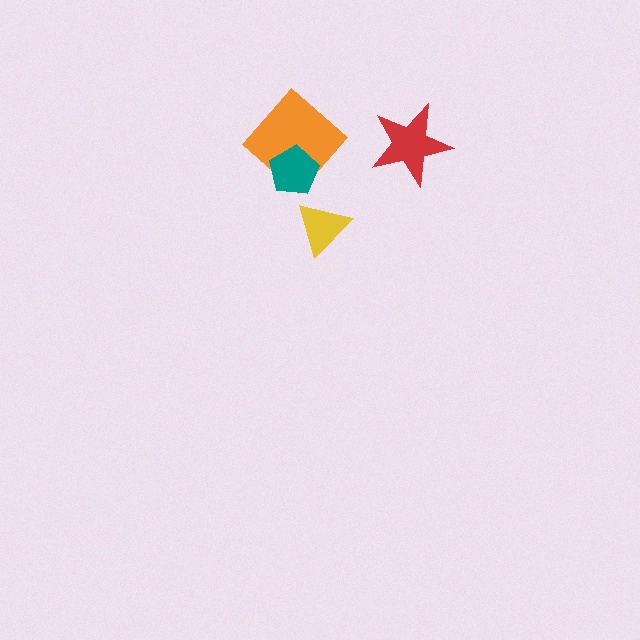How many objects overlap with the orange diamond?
1 object overlaps with the orange diamond.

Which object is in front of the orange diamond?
The teal pentagon is in front of the orange diamond.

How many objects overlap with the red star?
0 objects overlap with the red star.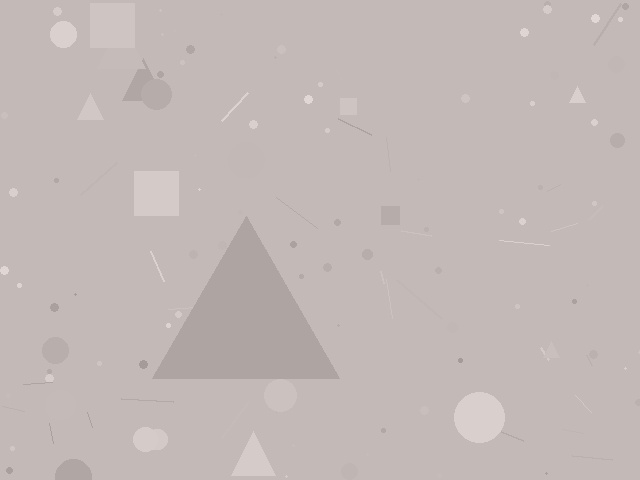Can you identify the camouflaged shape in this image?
The camouflaged shape is a triangle.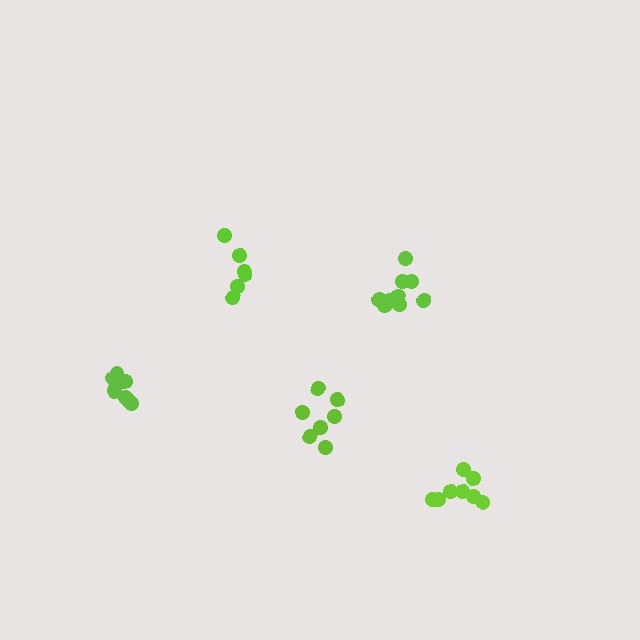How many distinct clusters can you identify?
There are 5 distinct clusters.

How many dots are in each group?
Group 1: 6 dots, Group 2: 7 dots, Group 3: 10 dots, Group 4: 9 dots, Group 5: 8 dots (40 total).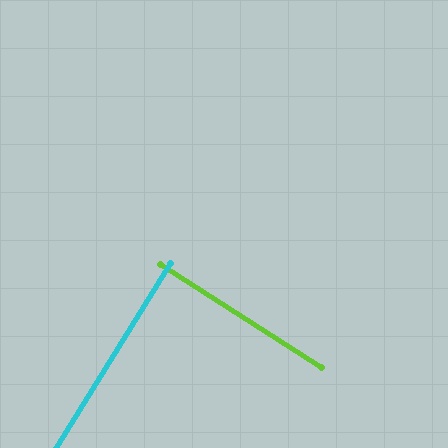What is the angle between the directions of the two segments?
Approximately 89 degrees.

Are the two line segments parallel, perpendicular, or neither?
Perpendicular — they meet at approximately 89°.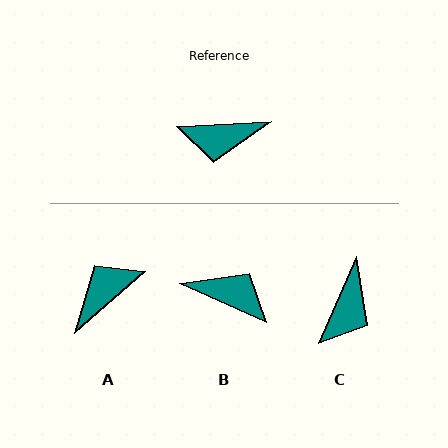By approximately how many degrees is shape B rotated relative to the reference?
Approximately 153 degrees counter-clockwise.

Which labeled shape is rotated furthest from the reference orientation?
B, about 153 degrees away.